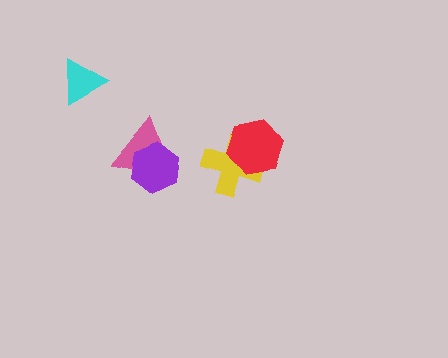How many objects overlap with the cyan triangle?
0 objects overlap with the cyan triangle.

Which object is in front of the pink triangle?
The purple hexagon is in front of the pink triangle.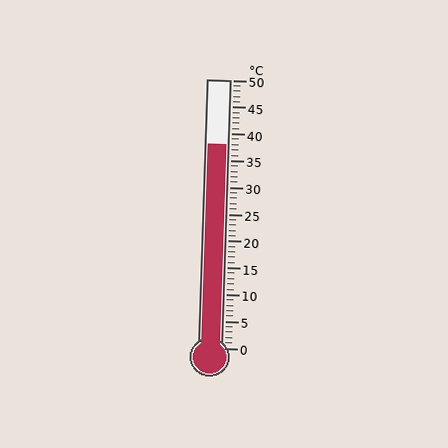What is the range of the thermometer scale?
The thermometer scale ranges from 0°C to 50°C.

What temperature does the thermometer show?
The thermometer shows approximately 38°C.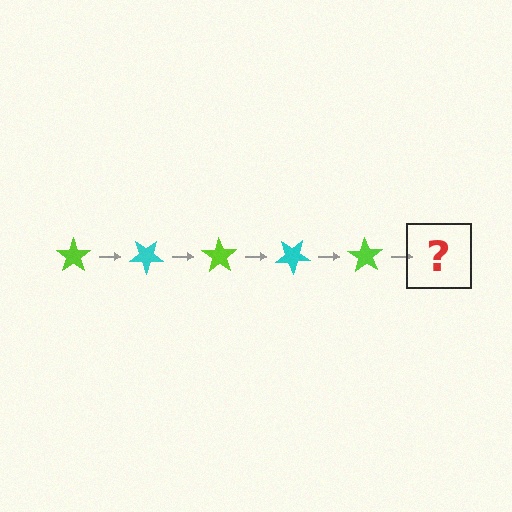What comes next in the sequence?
The next element should be a cyan star, rotated 175 degrees from the start.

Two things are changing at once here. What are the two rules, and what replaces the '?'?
The two rules are that it rotates 35 degrees each step and the color cycles through lime and cyan. The '?' should be a cyan star, rotated 175 degrees from the start.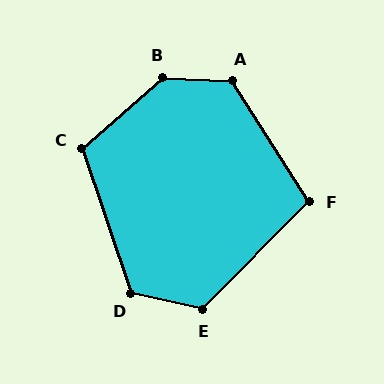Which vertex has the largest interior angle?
B, at approximately 136 degrees.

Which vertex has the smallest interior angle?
F, at approximately 102 degrees.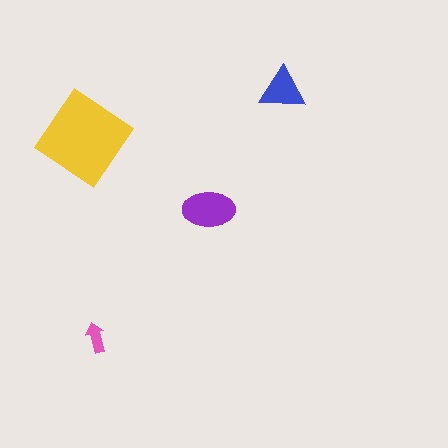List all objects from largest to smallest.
The yellow diamond, the purple ellipse, the blue triangle, the pink arrow.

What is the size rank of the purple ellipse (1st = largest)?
2nd.